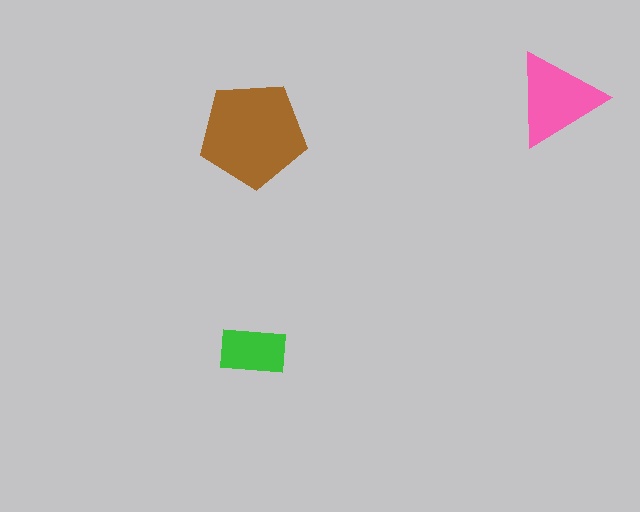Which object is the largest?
The brown pentagon.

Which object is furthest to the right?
The pink triangle is rightmost.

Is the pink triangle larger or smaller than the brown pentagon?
Smaller.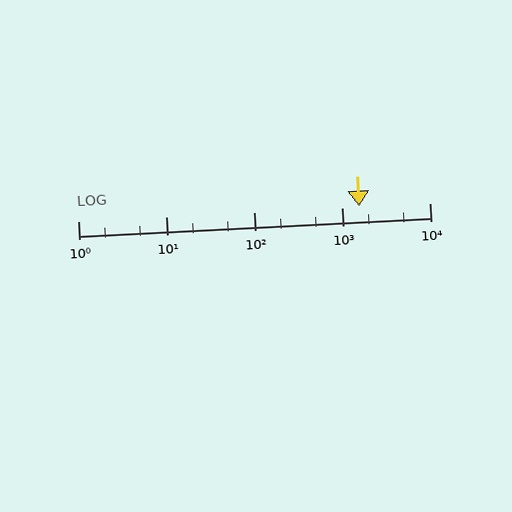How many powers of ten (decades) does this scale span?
The scale spans 4 decades, from 1 to 10000.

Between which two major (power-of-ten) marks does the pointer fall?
The pointer is between 1000 and 10000.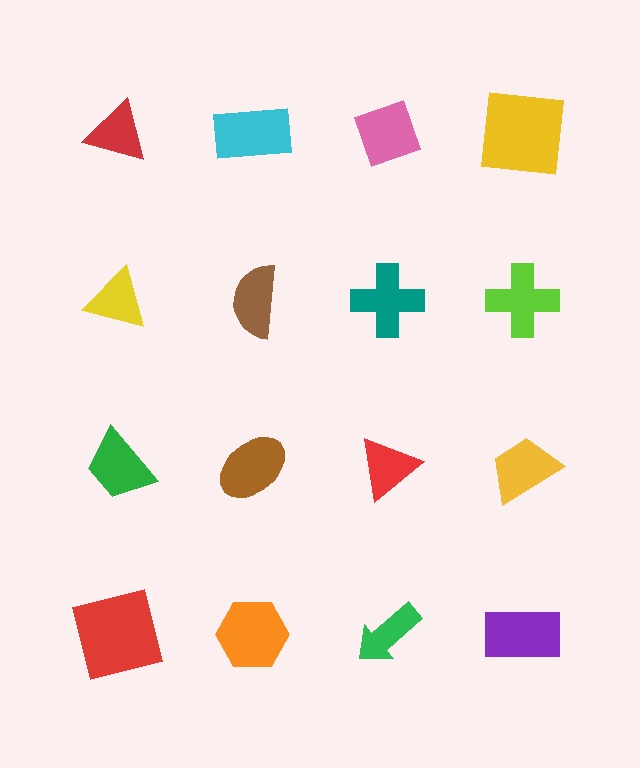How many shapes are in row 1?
4 shapes.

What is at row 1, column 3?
A pink diamond.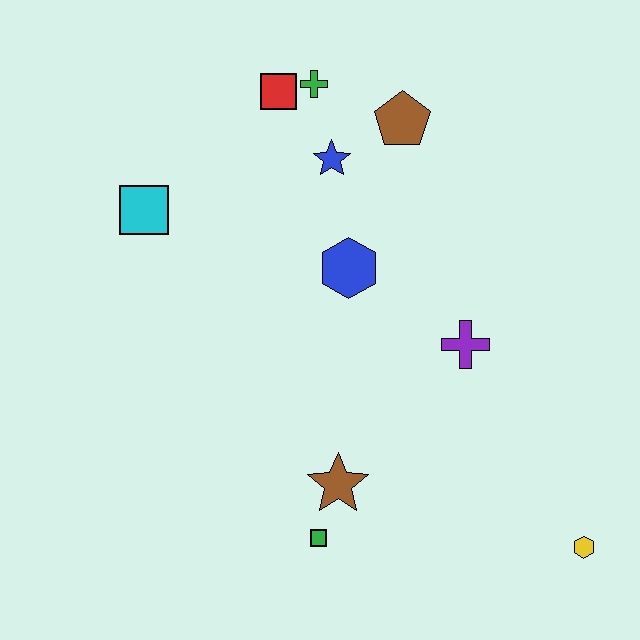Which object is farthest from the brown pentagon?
The yellow hexagon is farthest from the brown pentagon.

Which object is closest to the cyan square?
The red square is closest to the cyan square.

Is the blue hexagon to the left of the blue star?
No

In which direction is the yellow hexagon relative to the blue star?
The yellow hexagon is below the blue star.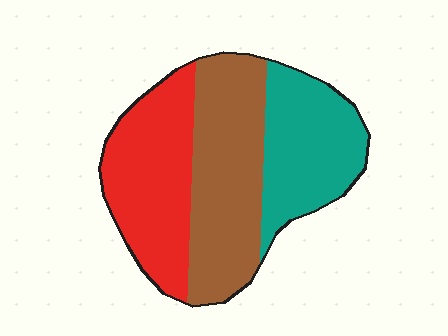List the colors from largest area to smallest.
From largest to smallest: brown, red, teal.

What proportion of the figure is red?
Red covers roughly 35% of the figure.